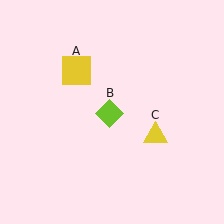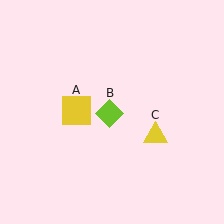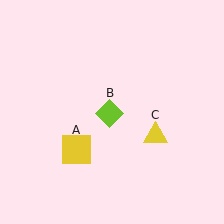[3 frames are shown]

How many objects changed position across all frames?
1 object changed position: yellow square (object A).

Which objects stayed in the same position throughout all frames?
Lime diamond (object B) and yellow triangle (object C) remained stationary.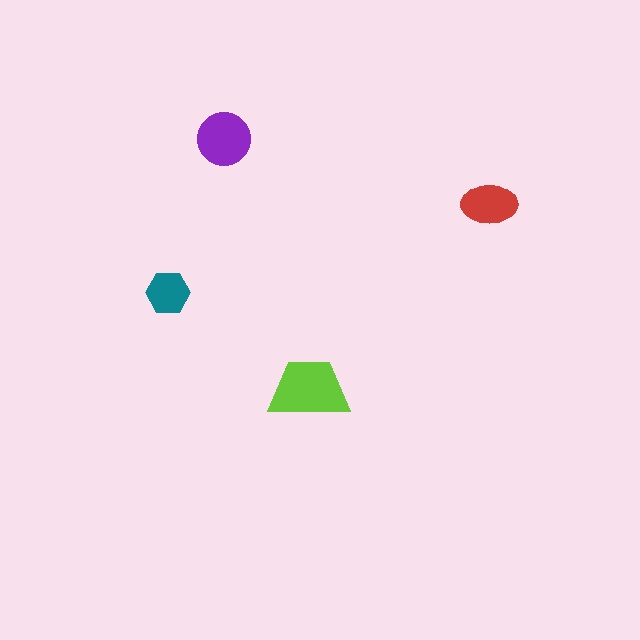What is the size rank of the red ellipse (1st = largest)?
3rd.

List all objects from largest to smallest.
The lime trapezoid, the purple circle, the red ellipse, the teal hexagon.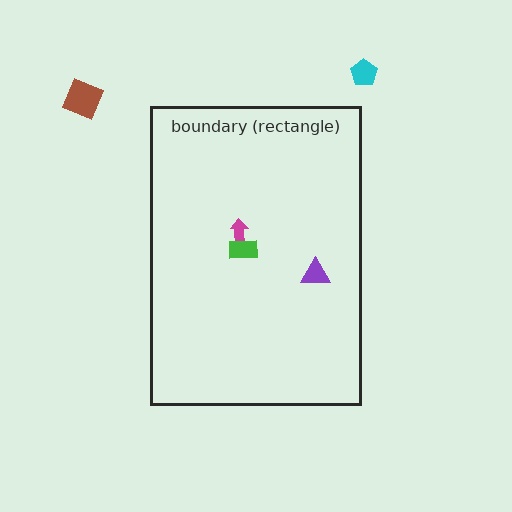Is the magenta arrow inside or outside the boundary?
Inside.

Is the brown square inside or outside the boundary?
Outside.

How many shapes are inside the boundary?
3 inside, 2 outside.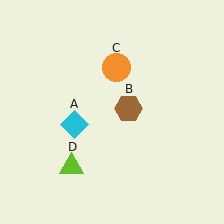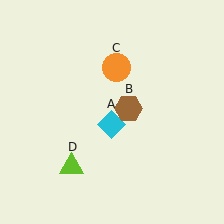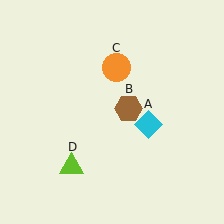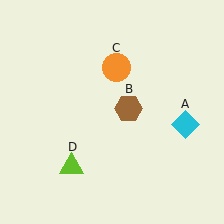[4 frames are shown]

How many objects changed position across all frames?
1 object changed position: cyan diamond (object A).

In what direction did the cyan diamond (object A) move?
The cyan diamond (object A) moved right.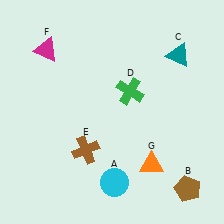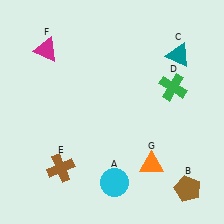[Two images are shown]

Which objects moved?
The objects that moved are: the green cross (D), the brown cross (E).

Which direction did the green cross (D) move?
The green cross (D) moved right.